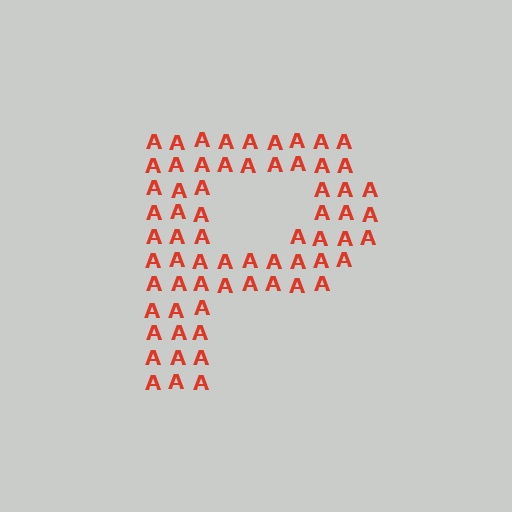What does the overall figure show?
The overall figure shows the letter P.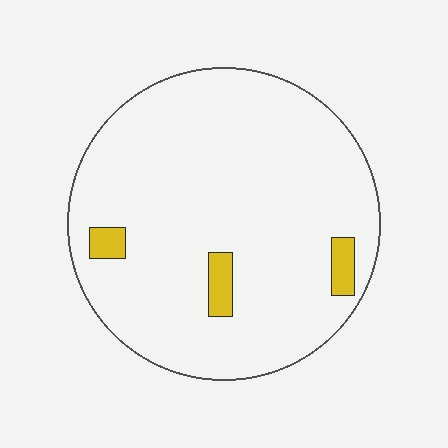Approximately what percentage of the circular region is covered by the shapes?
Approximately 5%.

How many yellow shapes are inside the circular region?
3.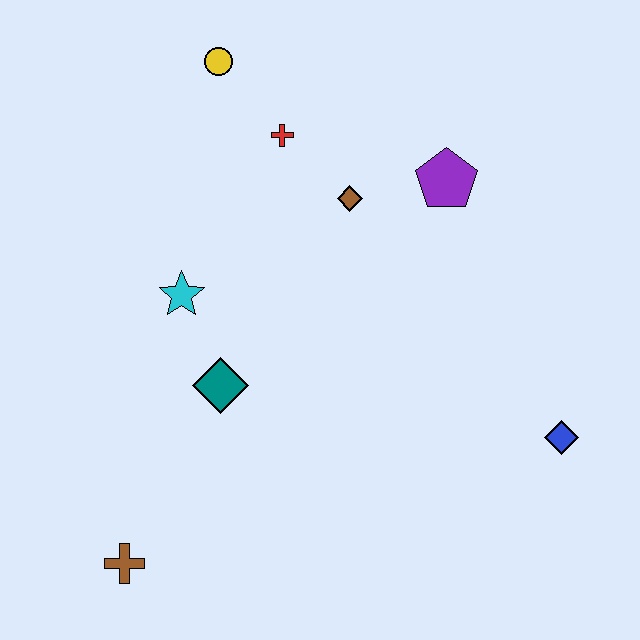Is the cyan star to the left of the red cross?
Yes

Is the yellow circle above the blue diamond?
Yes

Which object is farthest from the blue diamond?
The yellow circle is farthest from the blue diamond.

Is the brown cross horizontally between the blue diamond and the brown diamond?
No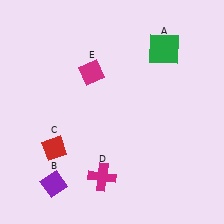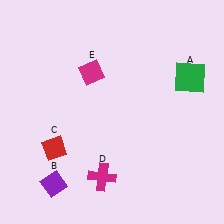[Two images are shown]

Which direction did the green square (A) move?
The green square (A) moved down.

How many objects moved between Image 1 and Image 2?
1 object moved between the two images.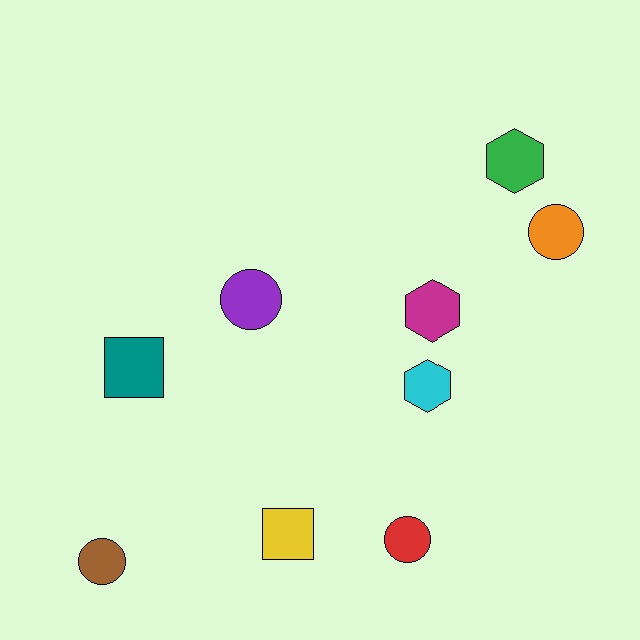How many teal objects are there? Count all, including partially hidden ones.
There is 1 teal object.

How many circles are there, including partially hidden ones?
There are 4 circles.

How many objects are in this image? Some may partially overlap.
There are 9 objects.